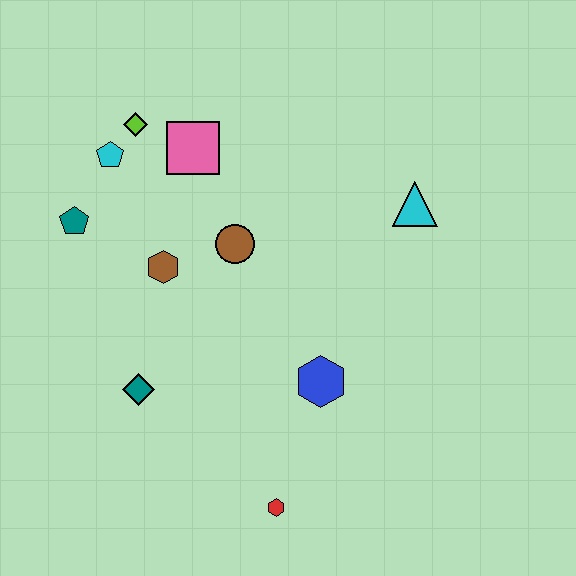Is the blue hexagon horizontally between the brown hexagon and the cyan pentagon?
No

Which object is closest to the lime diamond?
The cyan pentagon is closest to the lime diamond.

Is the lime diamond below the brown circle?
No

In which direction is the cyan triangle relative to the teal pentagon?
The cyan triangle is to the right of the teal pentagon.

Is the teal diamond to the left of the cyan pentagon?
No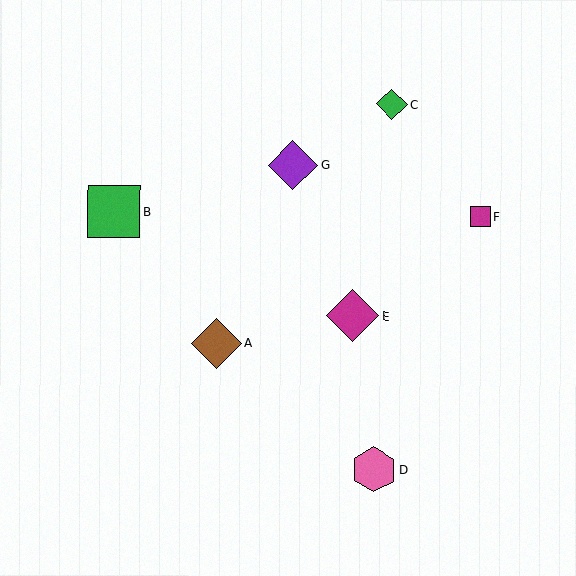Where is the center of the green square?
The center of the green square is at (114, 212).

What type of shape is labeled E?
Shape E is a magenta diamond.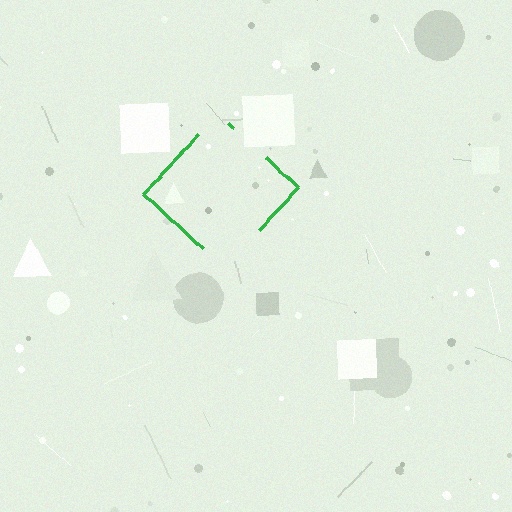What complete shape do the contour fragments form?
The contour fragments form a diamond.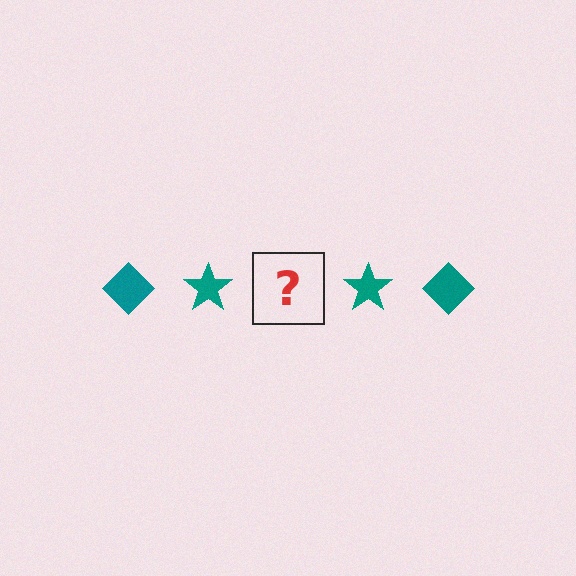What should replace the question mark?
The question mark should be replaced with a teal diamond.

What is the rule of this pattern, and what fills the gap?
The rule is that the pattern cycles through diamond, star shapes in teal. The gap should be filled with a teal diamond.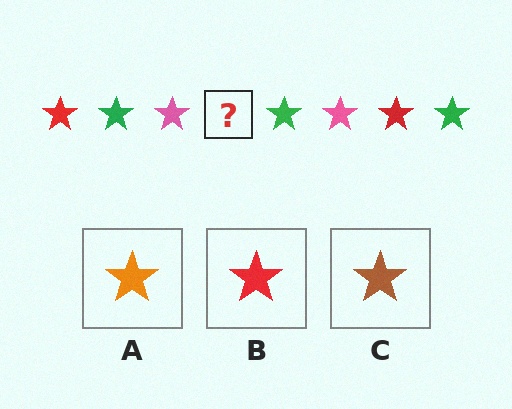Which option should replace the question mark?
Option B.